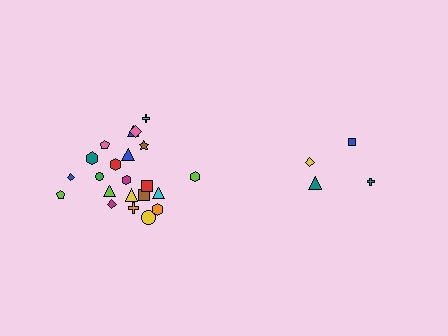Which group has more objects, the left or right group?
The left group.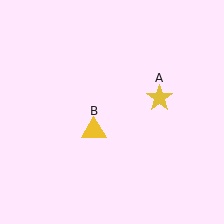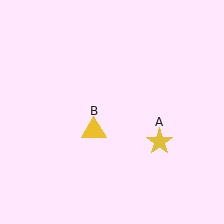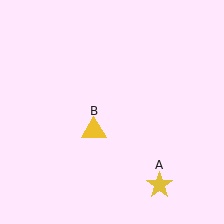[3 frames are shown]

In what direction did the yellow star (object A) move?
The yellow star (object A) moved down.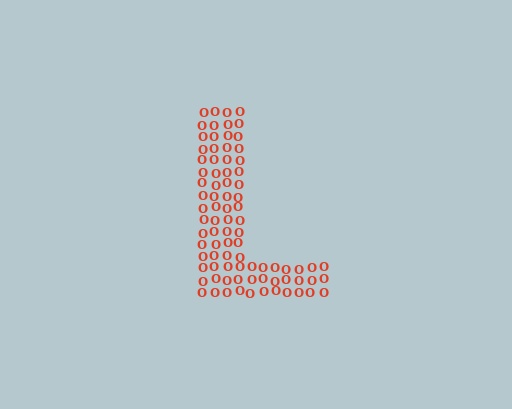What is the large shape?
The large shape is the letter L.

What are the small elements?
The small elements are letter O's.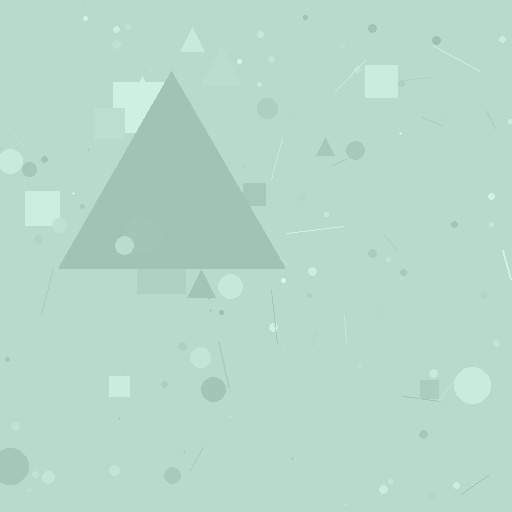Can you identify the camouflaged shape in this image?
The camouflaged shape is a triangle.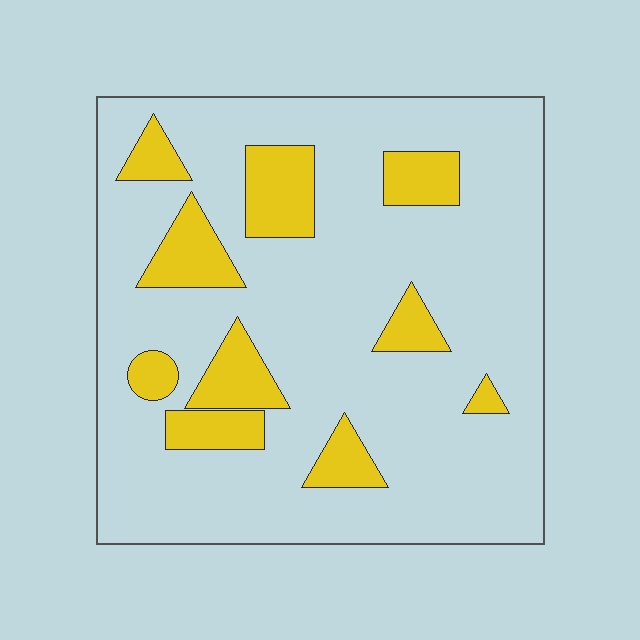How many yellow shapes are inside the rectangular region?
10.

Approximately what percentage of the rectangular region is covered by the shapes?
Approximately 20%.